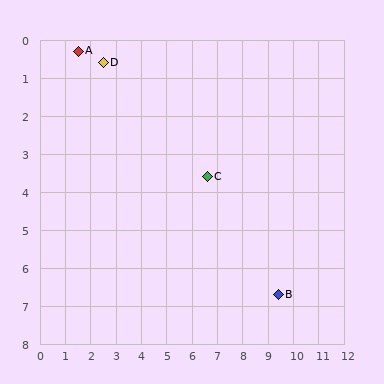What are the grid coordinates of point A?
Point A is at approximately (1.5, 0.3).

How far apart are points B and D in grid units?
Points B and D are about 9.2 grid units apart.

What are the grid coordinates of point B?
Point B is at approximately (9.4, 6.7).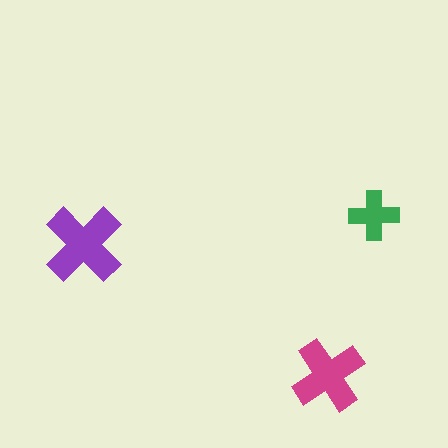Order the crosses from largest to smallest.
the purple one, the magenta one, the green one.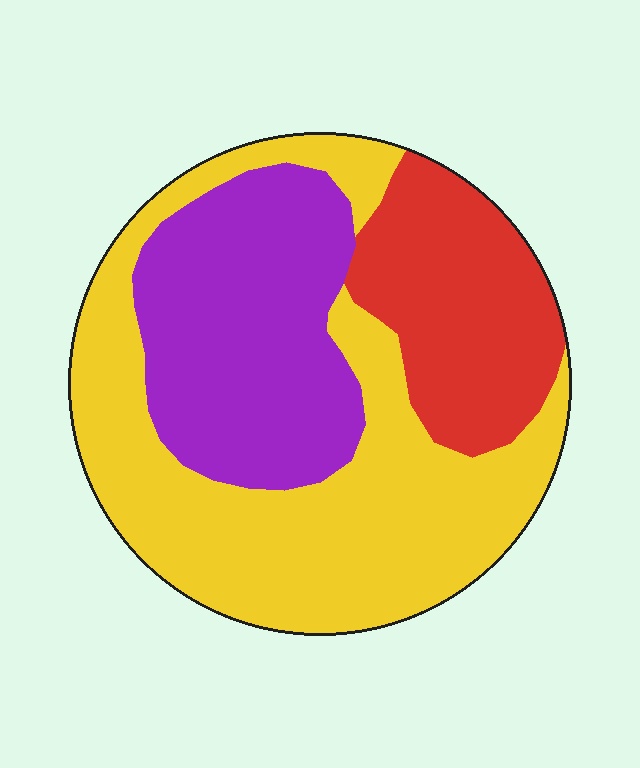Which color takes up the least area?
Red, at roughly 20%.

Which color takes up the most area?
Yellow, at roughly 50%.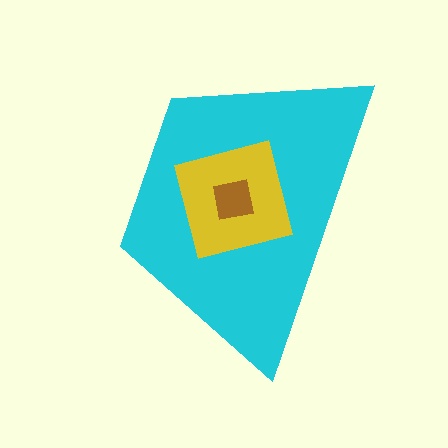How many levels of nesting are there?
3.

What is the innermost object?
The brown square.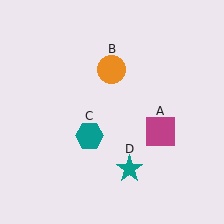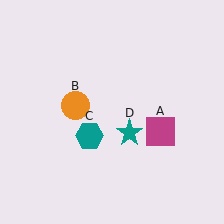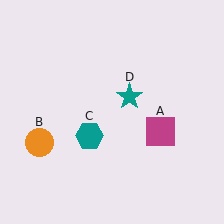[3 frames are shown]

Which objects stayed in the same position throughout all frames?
Magenta square (object A) and teal hexagon (object C) remained stationary.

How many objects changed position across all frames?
2 objects changed position: orange circle (object B), teal star (object D).